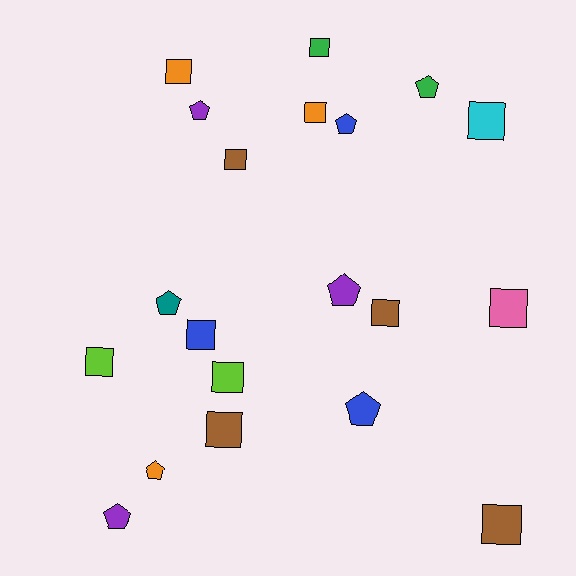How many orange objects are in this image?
There are 3 orange objects.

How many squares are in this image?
There are 12 squares.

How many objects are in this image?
There are 20 objects.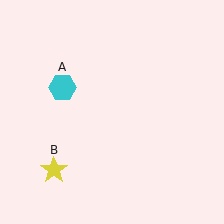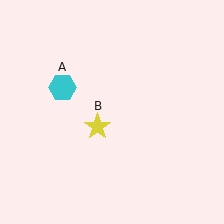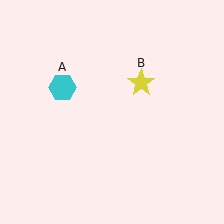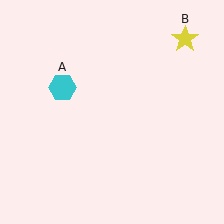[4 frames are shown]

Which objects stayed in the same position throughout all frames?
Cyan hexagon (object A) remained stationary.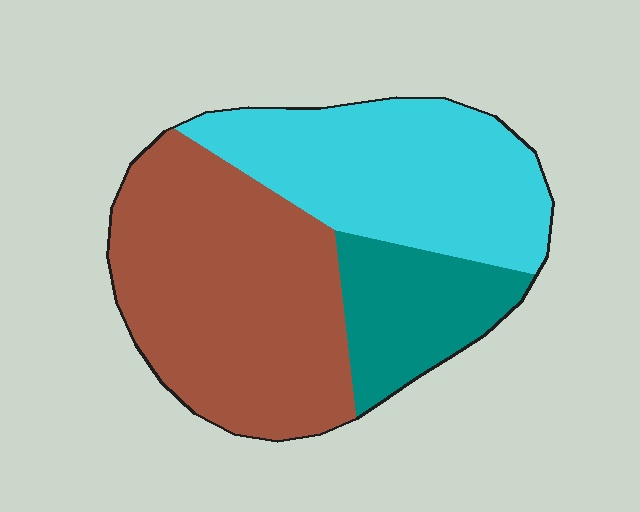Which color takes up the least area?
Teal, at roughly 20%.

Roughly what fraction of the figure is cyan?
Cyan takes up between a third and a half of the figure.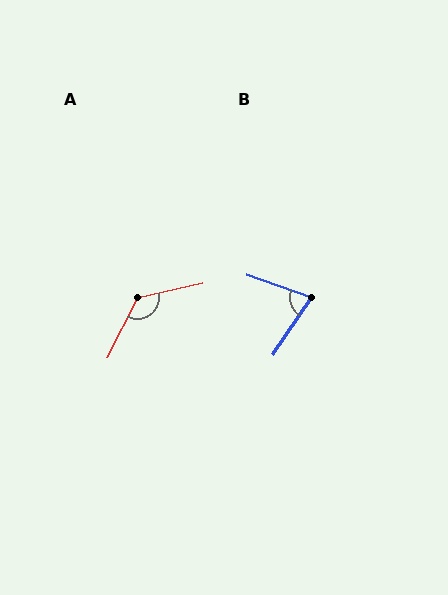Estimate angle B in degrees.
Approximately 75 degrees.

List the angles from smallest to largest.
B (75°), A (129°).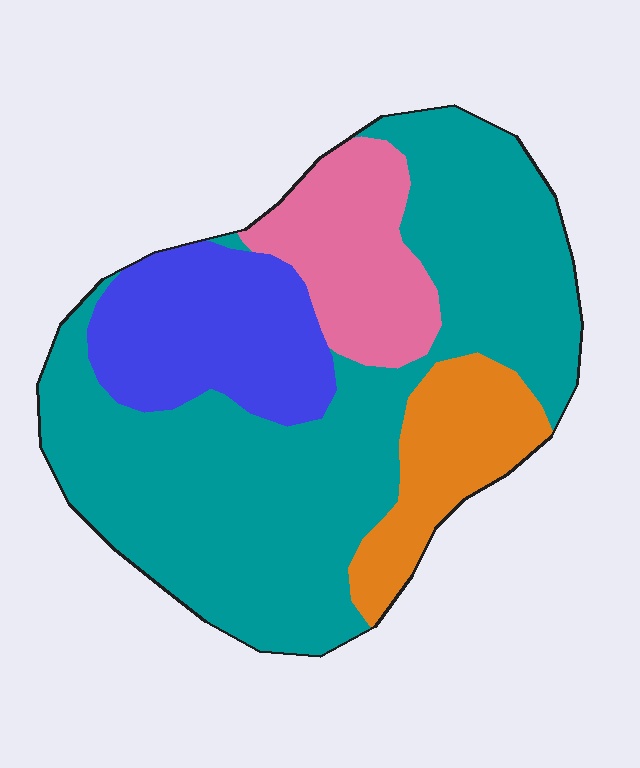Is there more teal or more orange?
Teal.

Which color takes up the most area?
Teal, at roughly 55%.